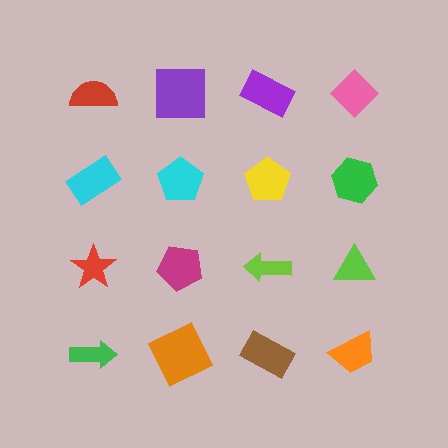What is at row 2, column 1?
A cyan rectangle.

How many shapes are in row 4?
4 shapes.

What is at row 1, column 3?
A purple rectangle.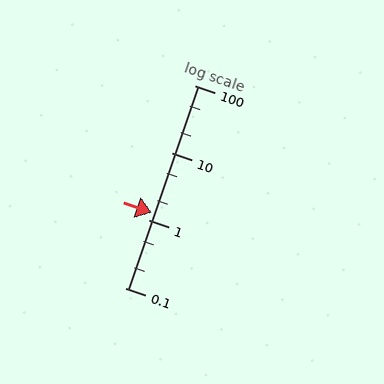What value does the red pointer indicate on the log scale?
The pointer indicates approximately 1.3.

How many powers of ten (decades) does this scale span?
The scale spans 3 decades, from 0.1 to 100.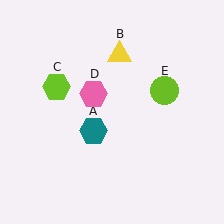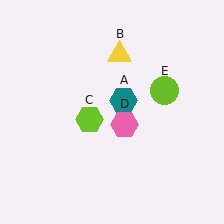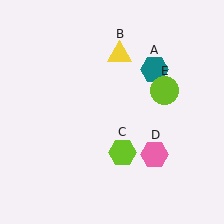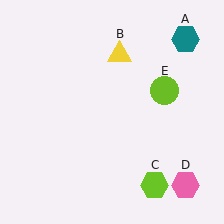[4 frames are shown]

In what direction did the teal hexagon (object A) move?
The teal hexagon (object A) moved up and to the right.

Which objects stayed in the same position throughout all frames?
Yellow triangle (object B) and lime circle (object E) remained stationary.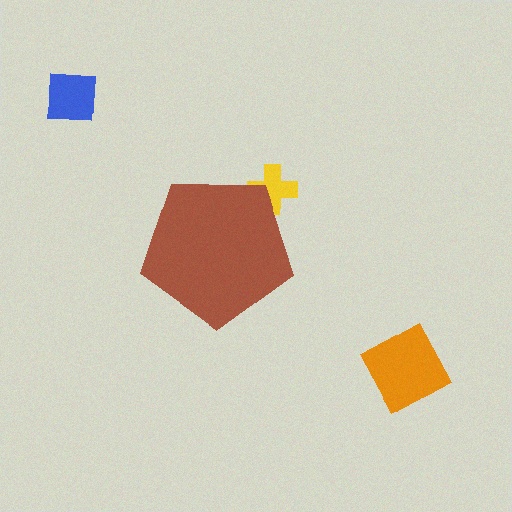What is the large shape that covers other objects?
A brown pentagon.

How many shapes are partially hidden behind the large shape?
1 shape is partially hidden.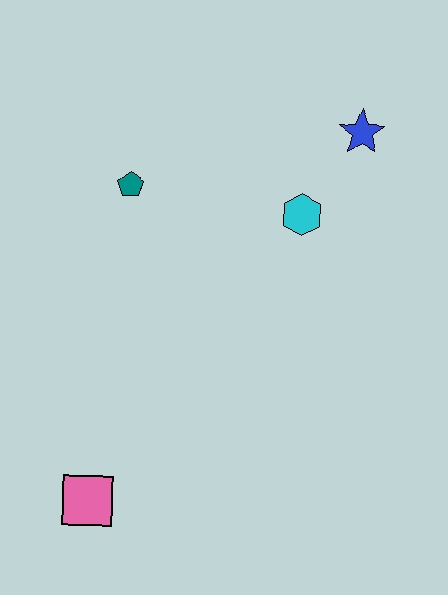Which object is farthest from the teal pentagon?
The pink square is farthest from the teal pentagon.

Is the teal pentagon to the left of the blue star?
Yes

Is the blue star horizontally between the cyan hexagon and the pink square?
No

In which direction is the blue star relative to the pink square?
The blue star is above the pink square.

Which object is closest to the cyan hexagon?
The blue star is closest to the cyan hexagon.